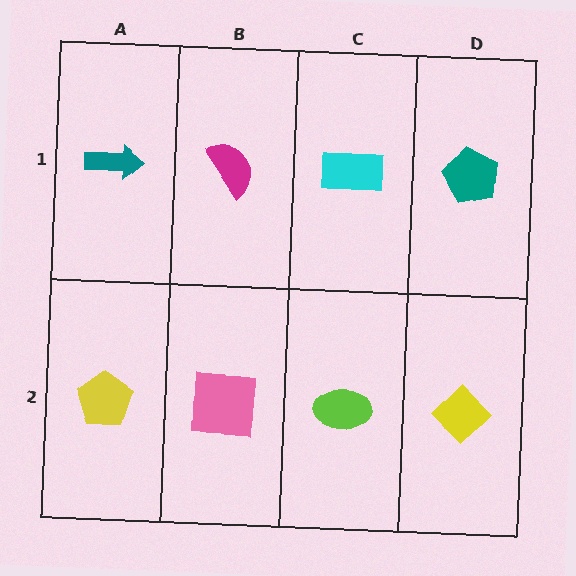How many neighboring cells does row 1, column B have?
3.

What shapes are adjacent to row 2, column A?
A teal arrow (row 1, column A), a pink square (row 2, column B).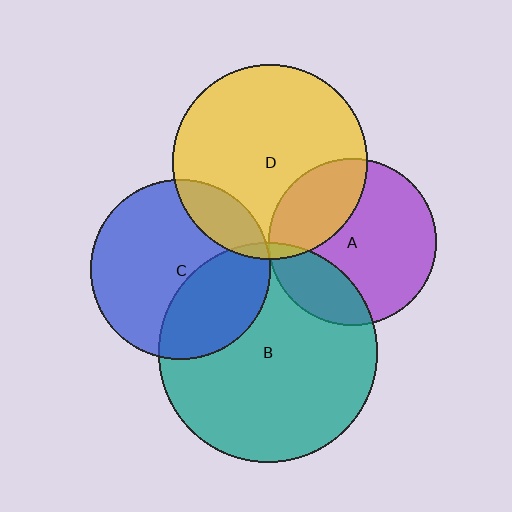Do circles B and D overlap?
Yes.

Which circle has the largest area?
Circle B (teal).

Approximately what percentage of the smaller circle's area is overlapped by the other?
Approximately 5%.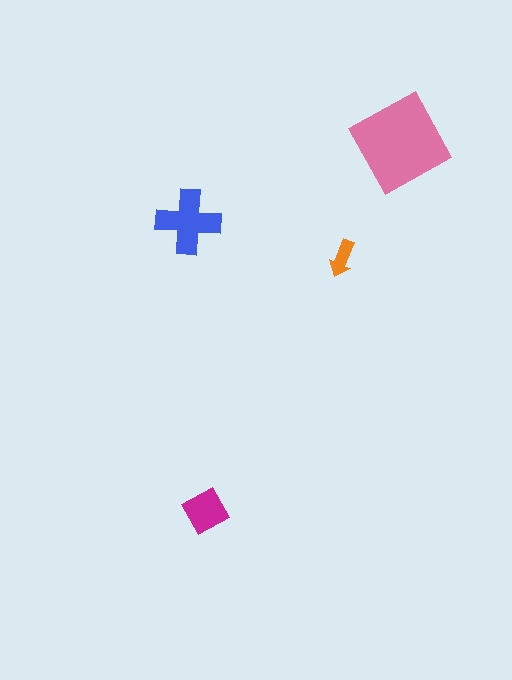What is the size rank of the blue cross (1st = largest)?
2nd.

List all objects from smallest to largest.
The orange arrow, the magenta diamond, the blue cross, the pink square.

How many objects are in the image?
There are 4 objects in the image.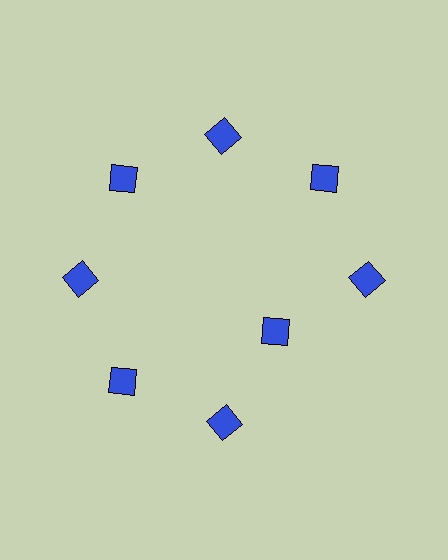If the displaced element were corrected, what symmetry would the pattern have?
It would have 8-fold rotational symmetry — the pattern would map onto itself every 45 degrees.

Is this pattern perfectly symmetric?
No. The 8 blue diamonds are arranged in a ring, but one element near the 4 o'clock position is pulled inward toward the center, breaking the 8-fold rotational symmetry.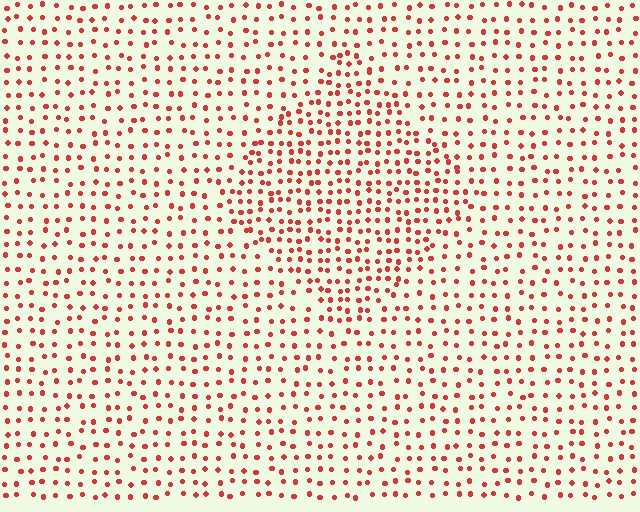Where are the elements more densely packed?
The elements are more densely packed inside the diamond boundary.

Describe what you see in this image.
The image contains small red elements arranged at two different densities. A diamond-shaped region is visible where the elements are more densely packed than the surrounding area.